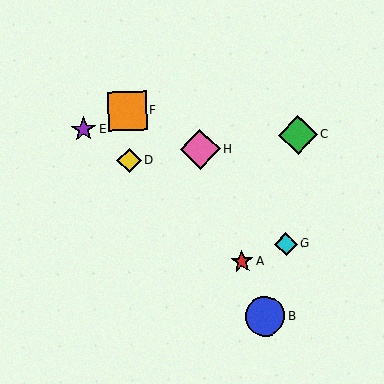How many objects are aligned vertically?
2 objects (D, F) are aligned vertically.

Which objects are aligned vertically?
Objects D, F are aligned vertically.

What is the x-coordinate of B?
Object B is at x≈265.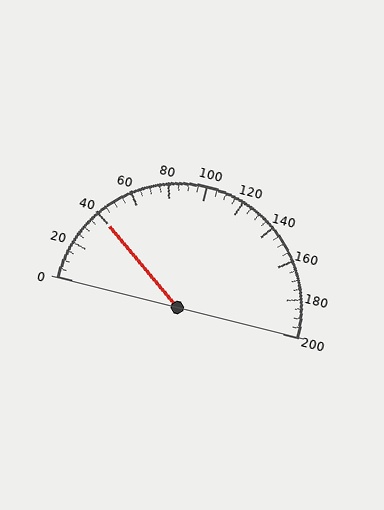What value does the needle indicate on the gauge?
The needle indicates approximately 40.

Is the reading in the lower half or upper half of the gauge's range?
The reading is in the lower half of the range (0 to 200).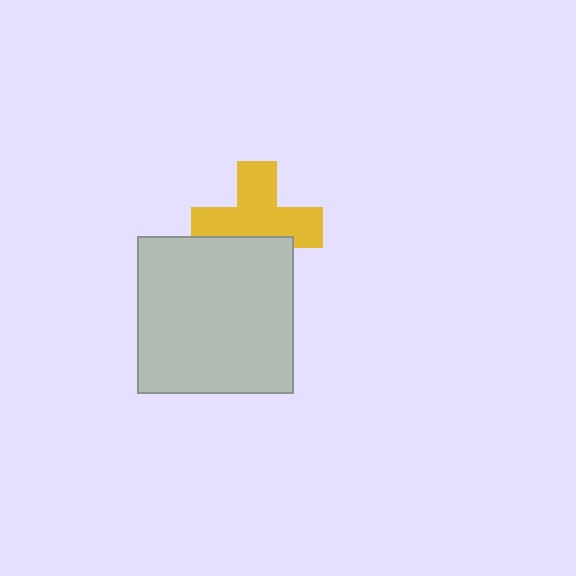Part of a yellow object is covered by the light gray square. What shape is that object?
It is a cross.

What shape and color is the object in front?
The object in front is a light gray square.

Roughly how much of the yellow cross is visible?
Most of it is visible (roughly 66%).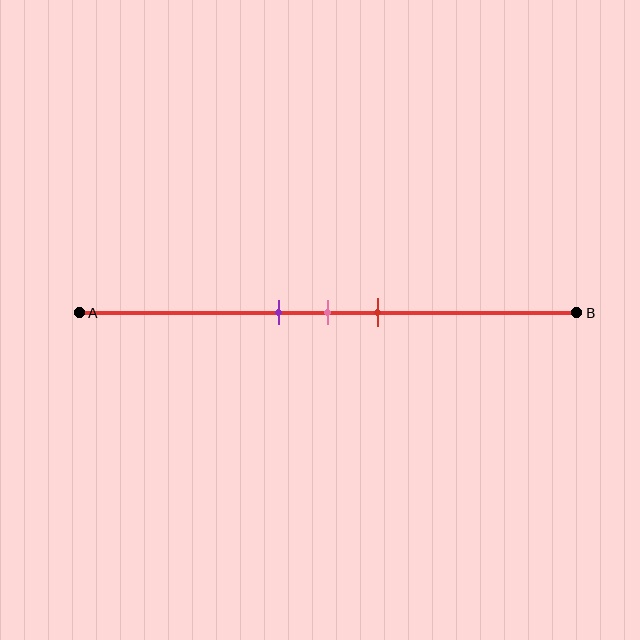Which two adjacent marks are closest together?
The purple and pink marks are the closest adjacent pair.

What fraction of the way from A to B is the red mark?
The red mark is approximately 60% (0.6) of the way from A to B.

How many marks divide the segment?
There are 3 marks dividing the segment.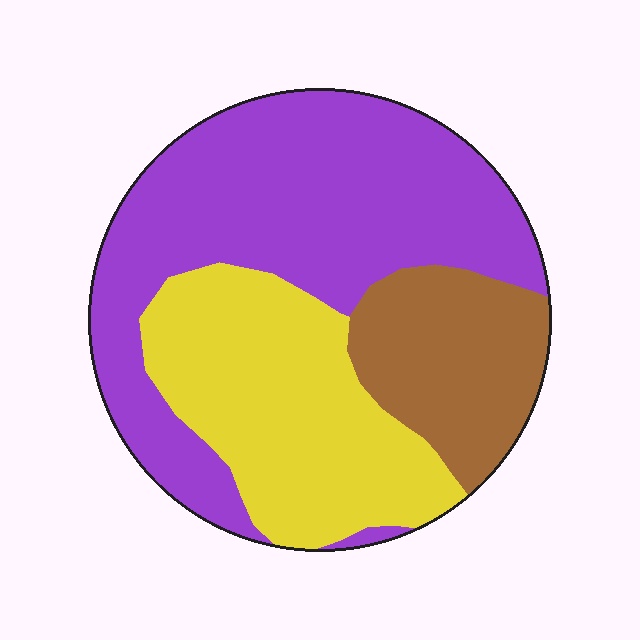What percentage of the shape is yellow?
Yellow covers 32% of the shape.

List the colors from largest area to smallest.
From largest to smallest: purple, yellow, brown.